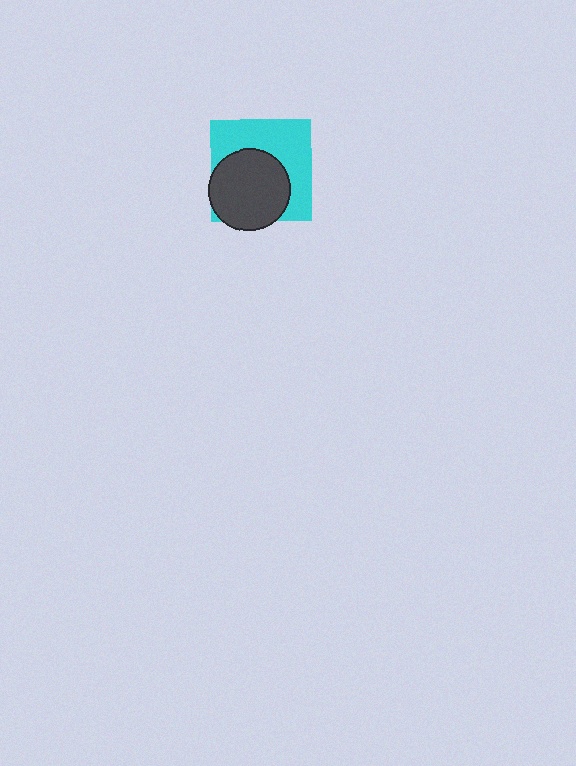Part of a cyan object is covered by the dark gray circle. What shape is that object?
It is a square.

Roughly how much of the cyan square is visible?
About half of it is visible (roughly 51%).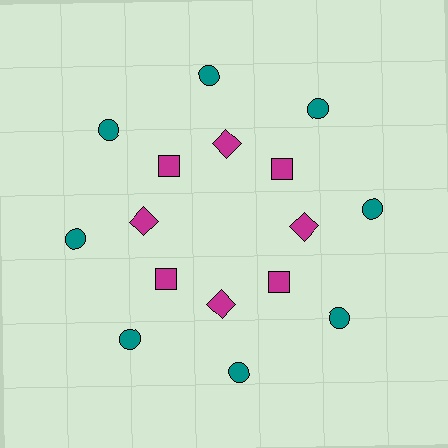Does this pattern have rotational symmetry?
Yes, this pattern has 8-fold rotational symmetry. It looks the same after rotating 45 degrees around the center.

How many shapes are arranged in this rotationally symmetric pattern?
There are 16 shapes, arranged in 8 groups of 2.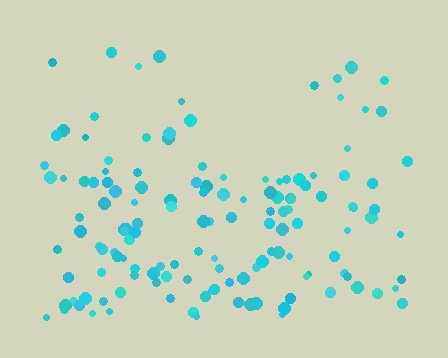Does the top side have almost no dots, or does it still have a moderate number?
Still a moderate number, just noticeably fewer than the bottom.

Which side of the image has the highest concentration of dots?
The bottom.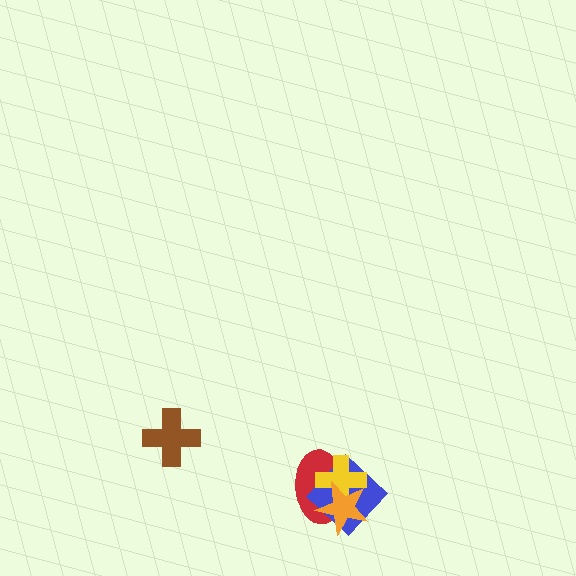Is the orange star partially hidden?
No, no other shape covers it.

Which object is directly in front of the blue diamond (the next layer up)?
The yellow cross is directly in front of the blue diamond.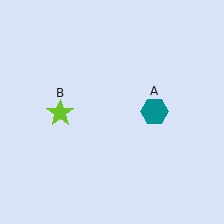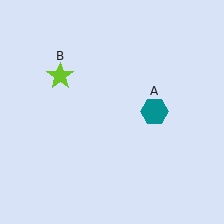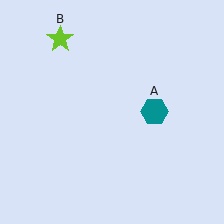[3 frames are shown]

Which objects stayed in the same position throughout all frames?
Teal hexagon (object A) remained stationary.